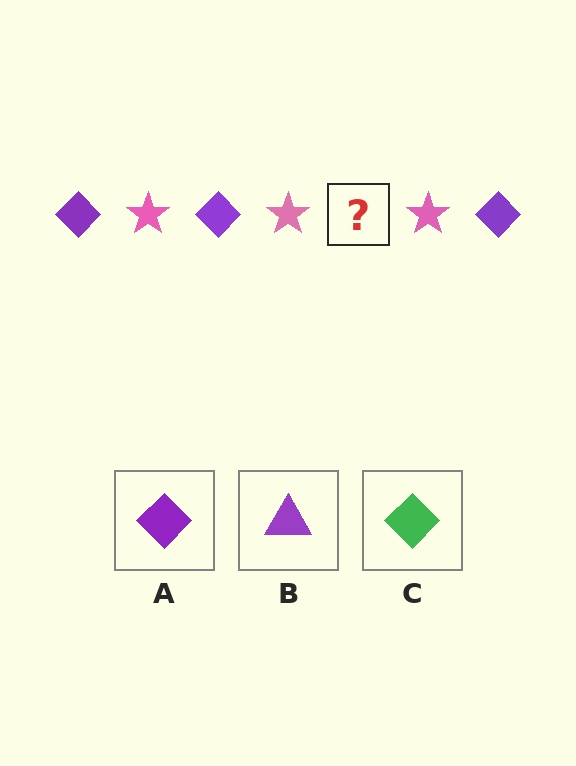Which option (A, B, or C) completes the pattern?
A.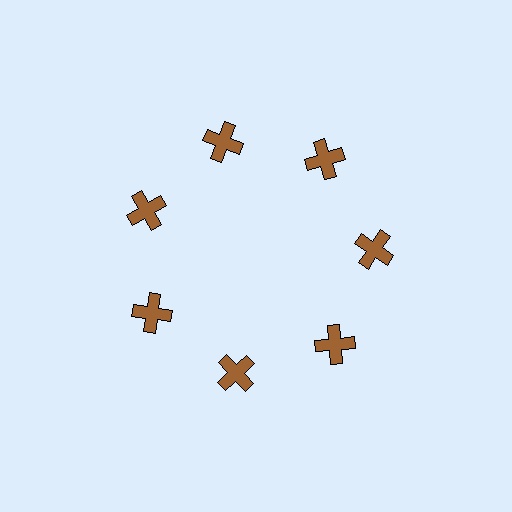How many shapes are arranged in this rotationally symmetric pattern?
There are 7 shapes, arranged in 7 groups of 1.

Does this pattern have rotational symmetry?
Yes, this pattern has 7-fold rotational symmetry. It looks the same after rotating 51 degrees around the center.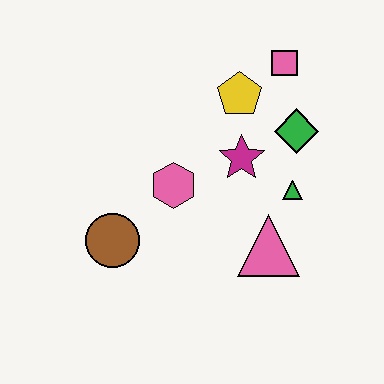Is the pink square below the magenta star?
No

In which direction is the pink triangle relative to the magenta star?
The pink triangle is below the magenta star.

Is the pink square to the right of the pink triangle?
Yes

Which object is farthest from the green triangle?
The brown circle is farthest from the green triangle.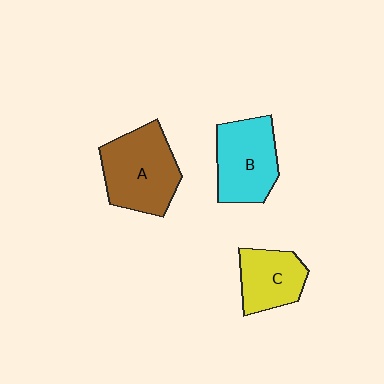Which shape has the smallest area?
Shape C (yellow).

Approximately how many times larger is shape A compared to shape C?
Approximately 1.5 times.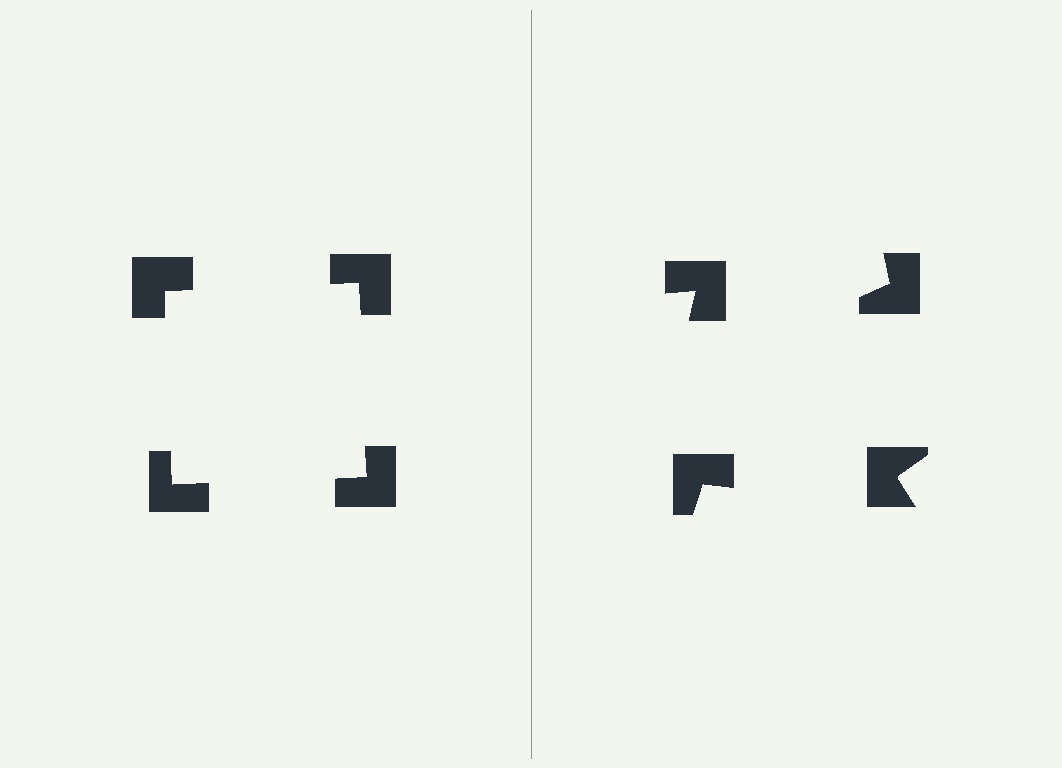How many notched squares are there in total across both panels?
8 — 4 on each side.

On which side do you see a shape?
An illusory square appears on the left side. On the right side the wedge cuts are rotated, so no coherent shape forms.